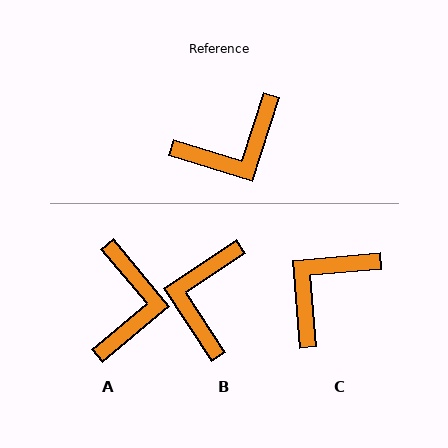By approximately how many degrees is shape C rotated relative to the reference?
Approximately 157 degrees clockwise.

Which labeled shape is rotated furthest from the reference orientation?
C, about 157 degrees away.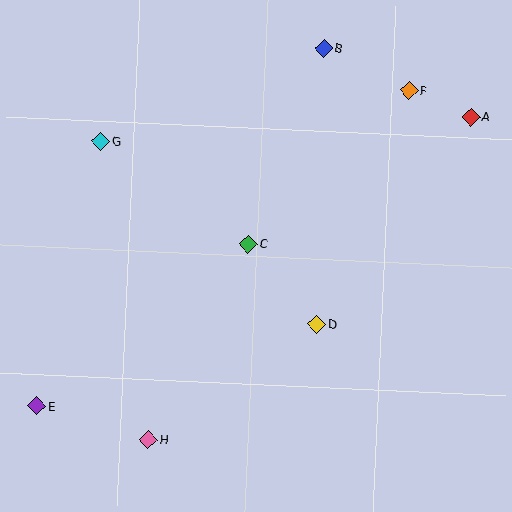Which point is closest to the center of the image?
Point C at (248, 244) is closest to the center.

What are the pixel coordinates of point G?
Point G is at (101, 141).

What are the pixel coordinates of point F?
Point F is at (409, 90).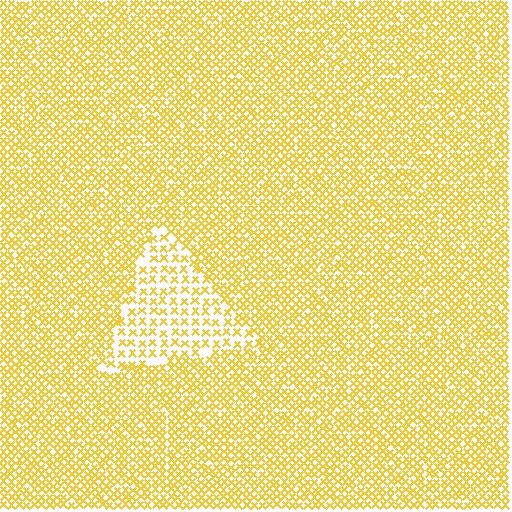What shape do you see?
I see a triangle.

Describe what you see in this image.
The image contains small yellow elements arranged at two different densities. A triangle-shaped region is visible where the elements are less densely packed than the surrounding area.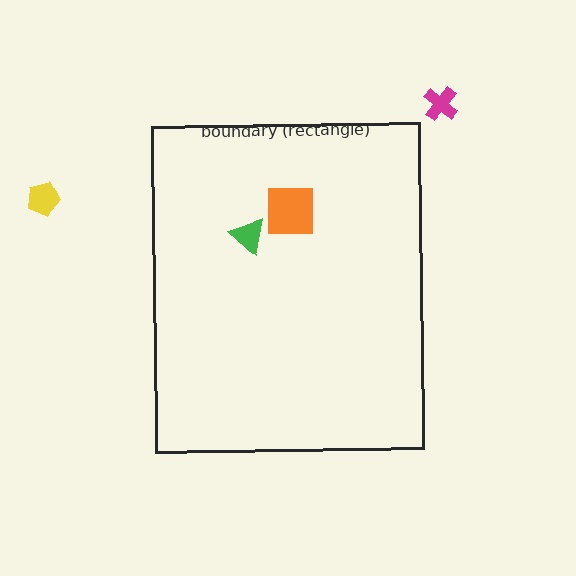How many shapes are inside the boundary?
2 inside, 2 outside.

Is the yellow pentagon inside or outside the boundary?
Outside.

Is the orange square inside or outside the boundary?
Inside.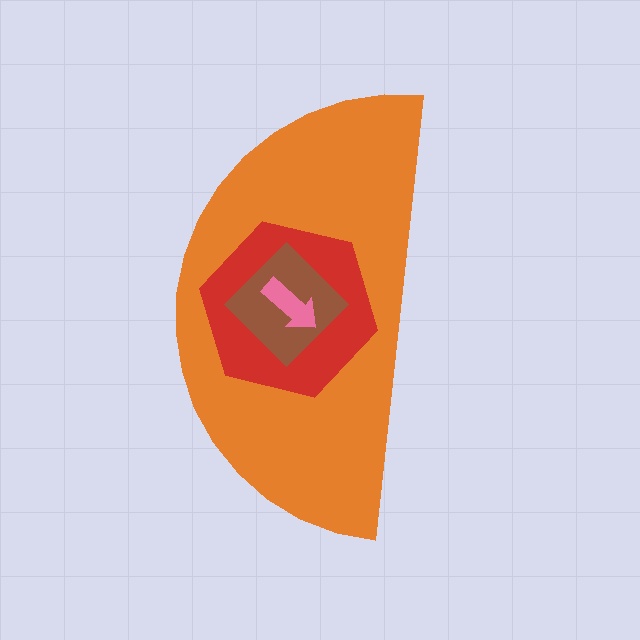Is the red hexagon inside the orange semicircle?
Yes.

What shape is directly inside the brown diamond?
The pink arrow.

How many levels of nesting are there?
4.